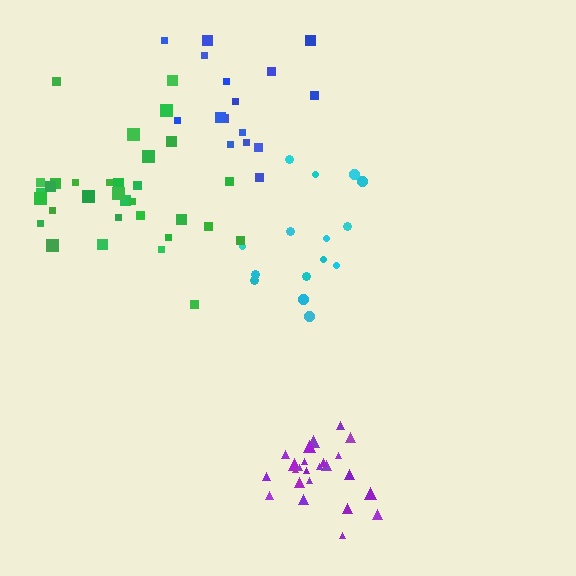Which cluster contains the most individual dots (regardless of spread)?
Green (34).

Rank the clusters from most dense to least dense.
purple, green, cyan, blue.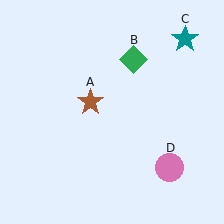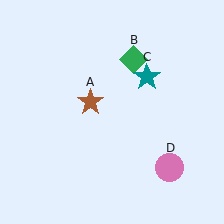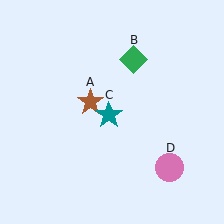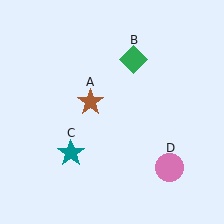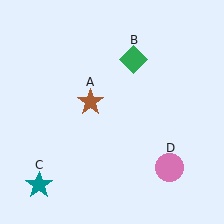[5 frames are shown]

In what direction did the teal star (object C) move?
The teal star (object C) moved down and to the left.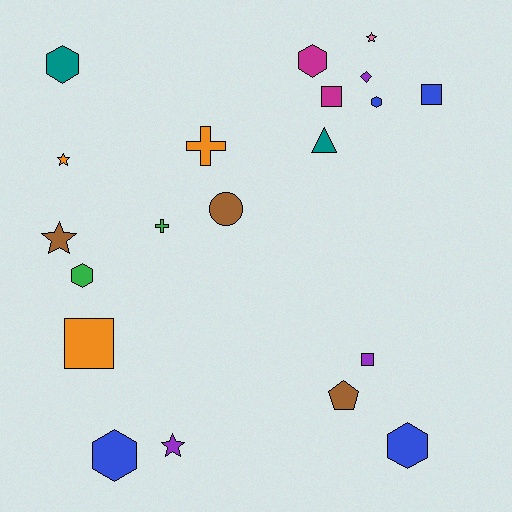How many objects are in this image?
There are 20 objects.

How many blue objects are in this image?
There are 4 blue objects.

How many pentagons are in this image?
There is 1 pentagon.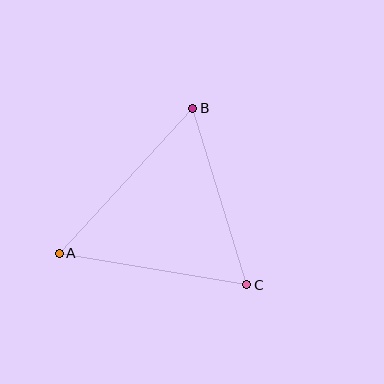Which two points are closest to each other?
Points B and C are closest to each other.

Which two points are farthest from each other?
Points A and B are farthest from each other.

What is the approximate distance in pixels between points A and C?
The distance between A and C is approximately 190 pixels.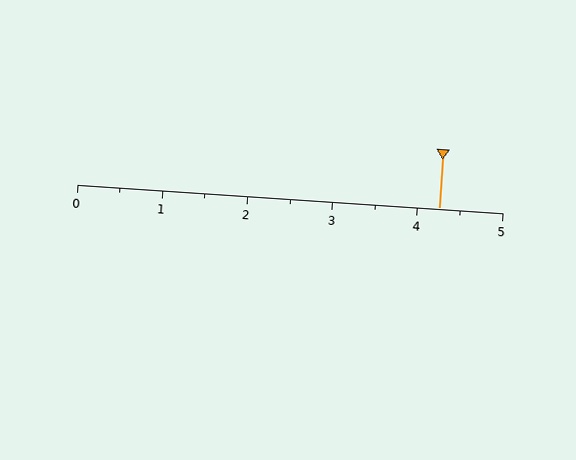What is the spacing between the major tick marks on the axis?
The major ticks are spaced 1 apart.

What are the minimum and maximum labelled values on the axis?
The axis runs from 0 to 5.